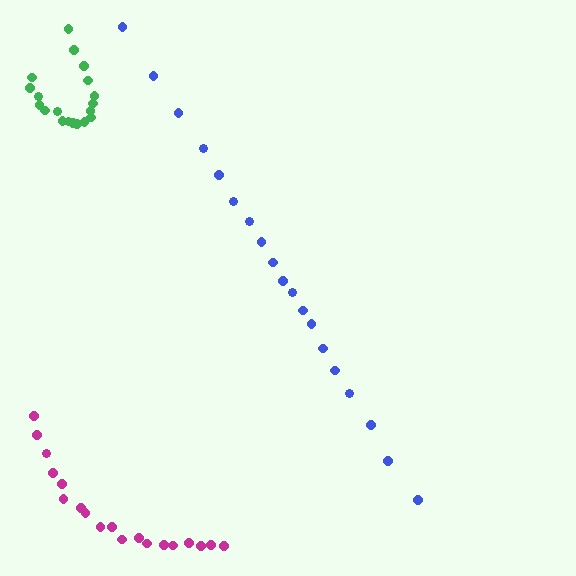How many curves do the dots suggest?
There are 3 distinct paths.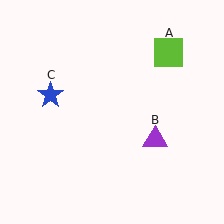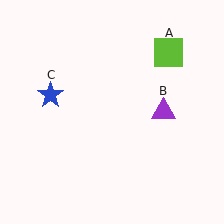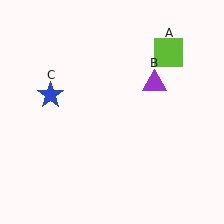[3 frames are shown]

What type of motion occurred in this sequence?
The purple triangle (object B) rotated counterclockwise around the center of the scene.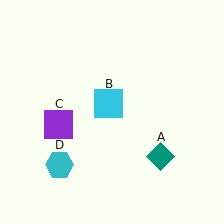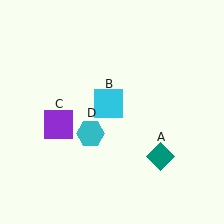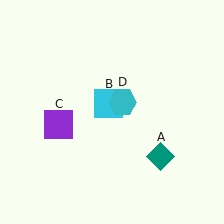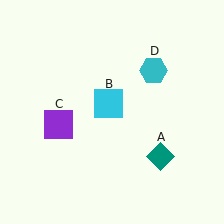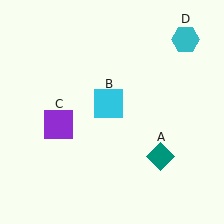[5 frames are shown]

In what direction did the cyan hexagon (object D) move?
The cyan hexagon (object D) moved up and to the right.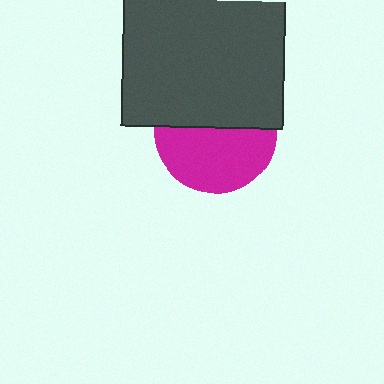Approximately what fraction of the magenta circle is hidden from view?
Roughly 46% of the magenta circle is hidden behind the dark gray square.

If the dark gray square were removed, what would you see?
You would see the complete magenta circle.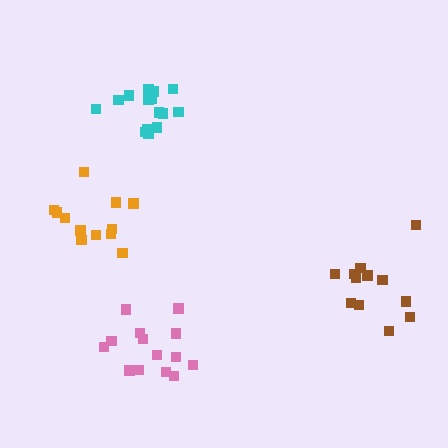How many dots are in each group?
Group 1: 12 dots, Group 2: 15 dots, Group 3: 14 dots, Group 4: 12 dots (53 total).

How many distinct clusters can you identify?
There are 4 distinct clusters.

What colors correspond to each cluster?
The clusters are colored: brown, cyan, pink, orange.